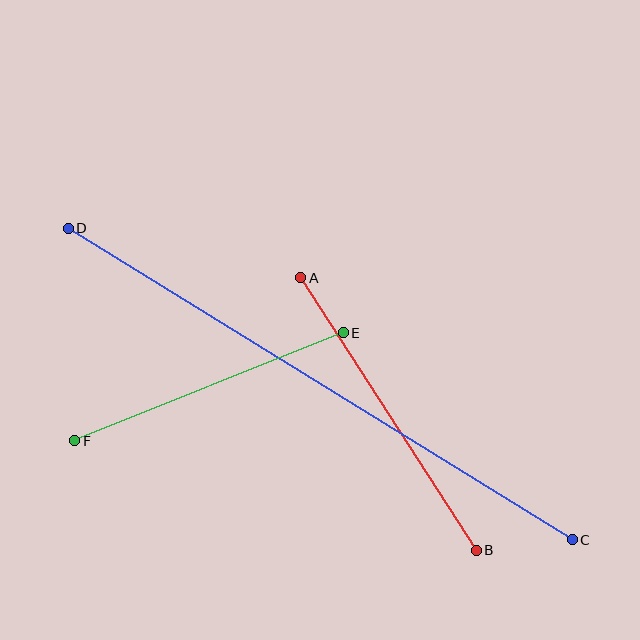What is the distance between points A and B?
The distance is approximately 324 pixels.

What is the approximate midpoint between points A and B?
The midpoint is at approximately (389, 414) pixels.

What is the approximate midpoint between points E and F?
The midpoint is at approximately (209, 387) pixels.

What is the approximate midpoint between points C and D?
The midpoint is at approximately (320, 384) pixels.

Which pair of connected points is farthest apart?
Points C and D are farthest apart.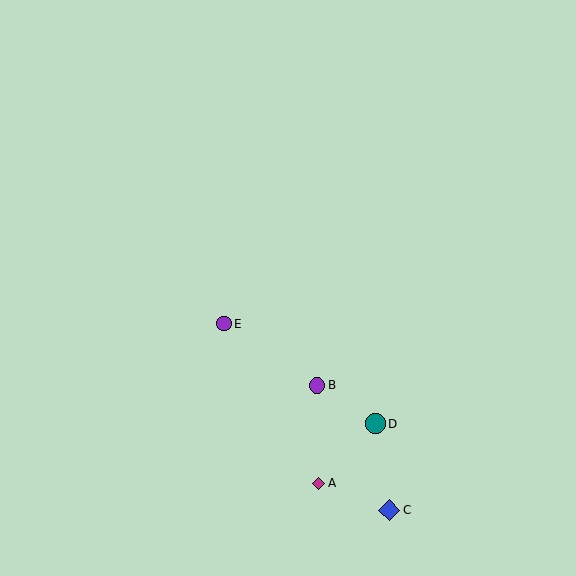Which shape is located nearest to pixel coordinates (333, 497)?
The magenta diamond (labeled A) at (319, 483) is nearest to that location.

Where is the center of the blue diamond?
The center of the blue diamond is at (389, 510).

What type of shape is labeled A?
Shape A is a magenta diamond.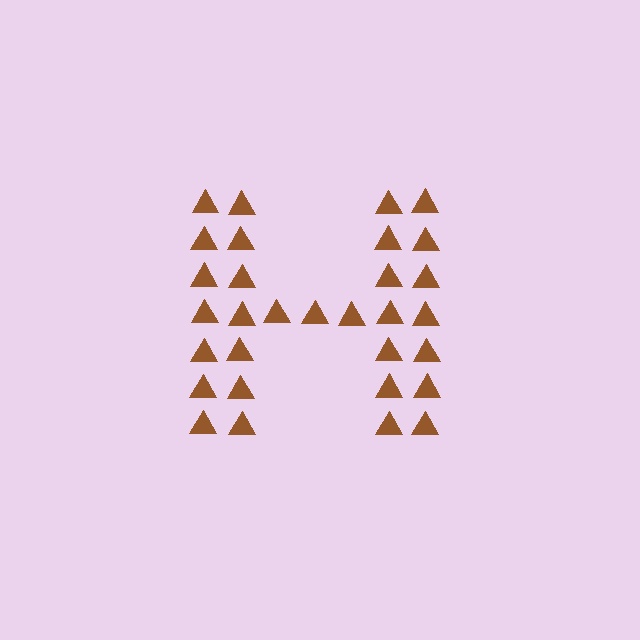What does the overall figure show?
The overall figure shows the letter H.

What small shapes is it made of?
It is made of small triangles.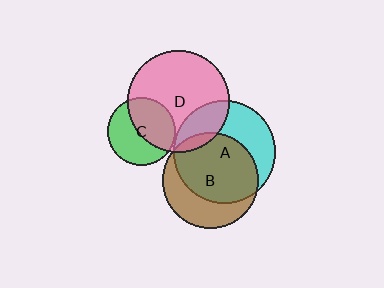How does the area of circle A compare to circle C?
Approximately 2.3 times.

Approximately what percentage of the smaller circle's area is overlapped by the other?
Approximately 20%.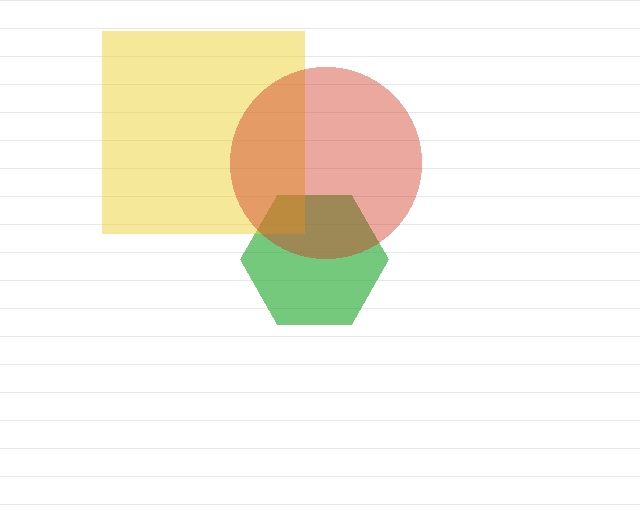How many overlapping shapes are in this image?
There are 3 overlapping shapes in the image.